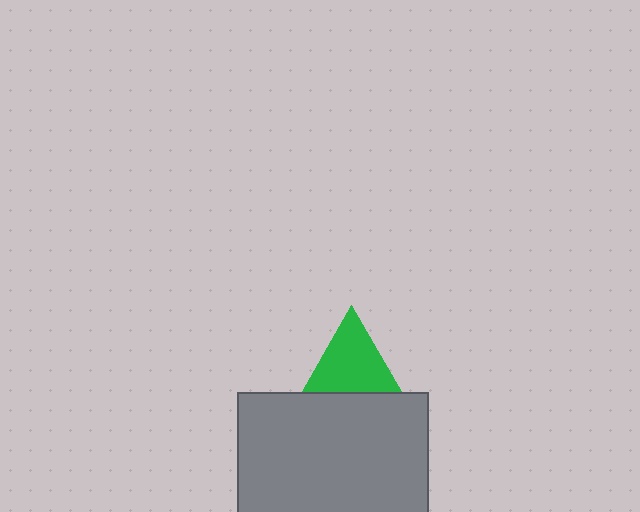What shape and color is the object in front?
The object in front is a gray rectangle.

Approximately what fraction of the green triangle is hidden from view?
Roughly 36% of the green triangle is hidden behind the gray rectangle.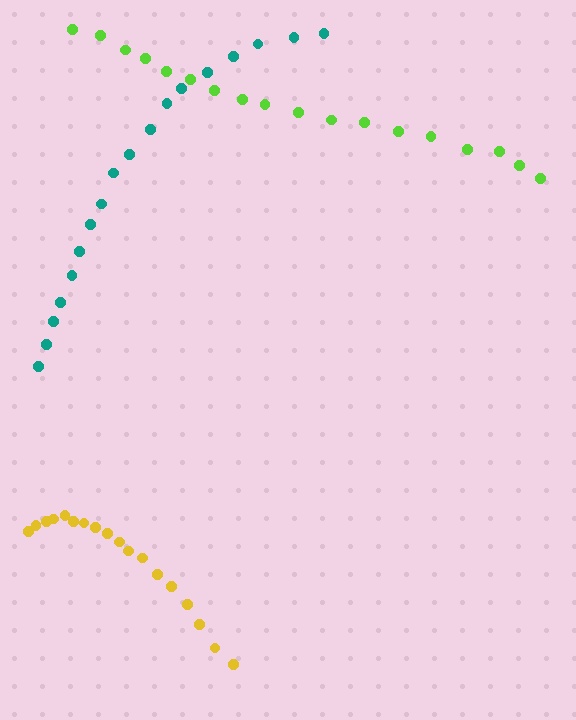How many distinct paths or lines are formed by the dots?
There are 3 distinct paths.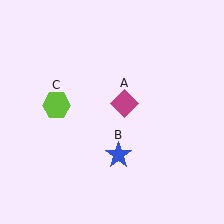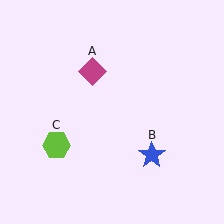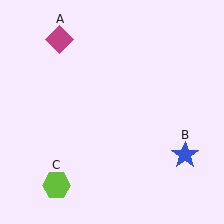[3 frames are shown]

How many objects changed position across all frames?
3 objects changed position: magenta diamond (object A), blue star (object B), lime hexagon (object C).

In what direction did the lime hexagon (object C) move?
The lime hexagon (object C) moved down.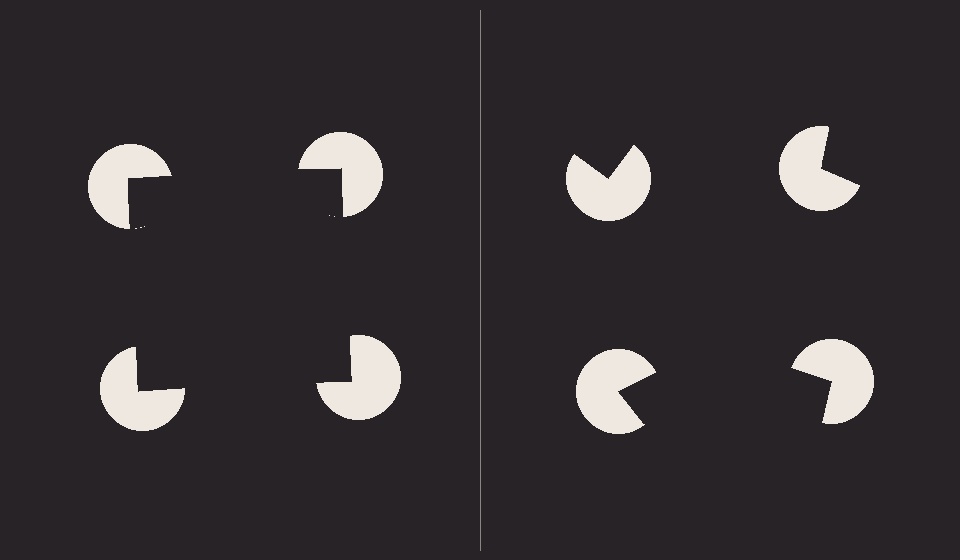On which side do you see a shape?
An illusory square appears on the left side. On the right side the wedge cuts are rotated, so no coherent shape forms.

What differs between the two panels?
The pac-man discs are positioned identically on both sides; only the wedge orientations differ. On the left they align to a square; on the right they are misaligned.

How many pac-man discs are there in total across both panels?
8 — 4 on each side.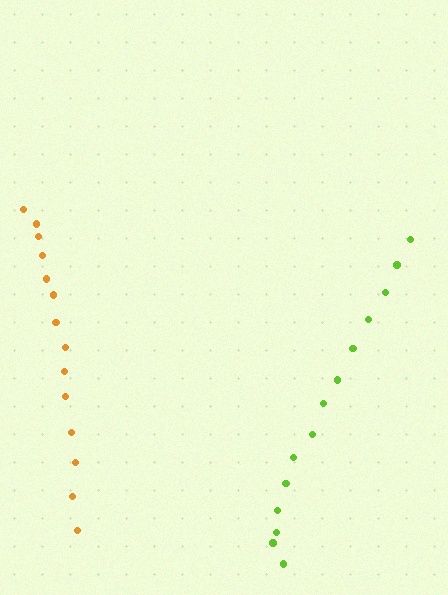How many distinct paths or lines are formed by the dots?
There are 2 distinct paths.